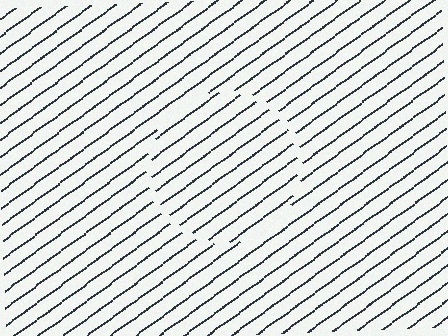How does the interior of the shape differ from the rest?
The interior of the shape contains the same grating, shifted by half a period — the contour is defined by the phase discontinuity where line-ends from the inner and outer gratings abut.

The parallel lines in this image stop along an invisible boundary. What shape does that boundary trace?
An illusory circle. The interior of the shape contains the same grating, shifted by half a period — the contour is defined by the phase discontinuity where line-ends from the inner and outer gratings abut.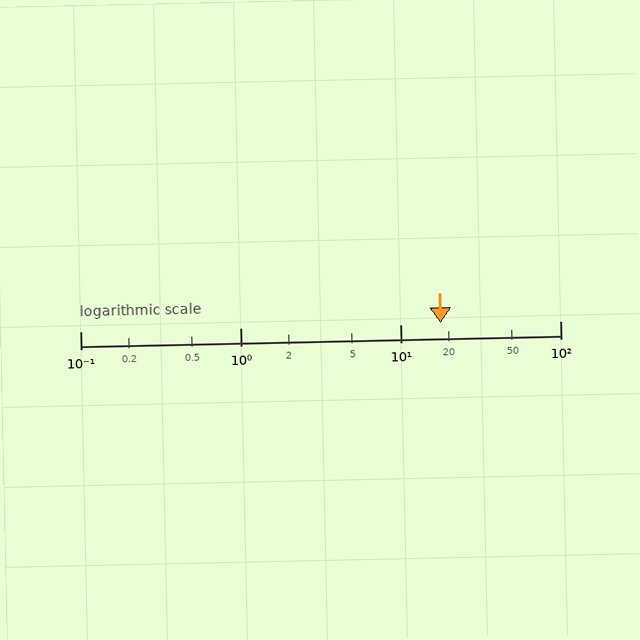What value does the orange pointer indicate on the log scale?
The pointer indicates approximately 18.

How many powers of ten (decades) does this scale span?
The scale spans 3 decades, from 0.1 to 100.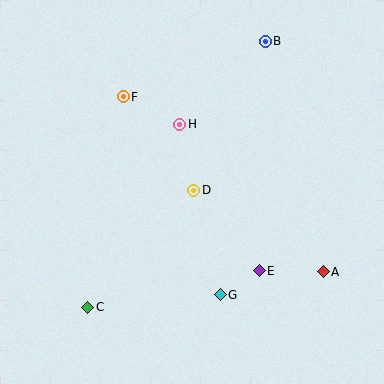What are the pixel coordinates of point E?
Point E is at (259, 271).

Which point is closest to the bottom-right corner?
Point A is closest to the bottom-right corner.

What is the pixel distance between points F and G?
The distance between F and G is 221 pixels.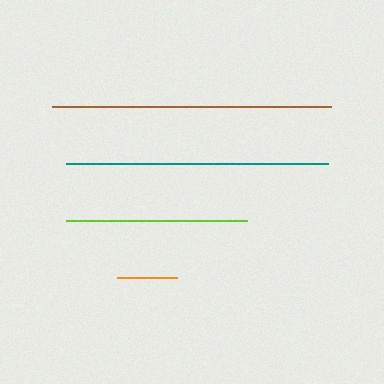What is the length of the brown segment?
The brown segment is approximately 279 pixels long.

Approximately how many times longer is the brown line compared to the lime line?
The brown line is approximately 1.5 times the length of the lime line.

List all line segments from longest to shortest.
From longest to shortest: brown, teal, lime, orange.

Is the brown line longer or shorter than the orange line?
The brown line is longer than the orange line.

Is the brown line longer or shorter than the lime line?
The brown line is longer than the lime line.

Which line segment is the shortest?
The orange line is the shortest at approximately 61 pixels.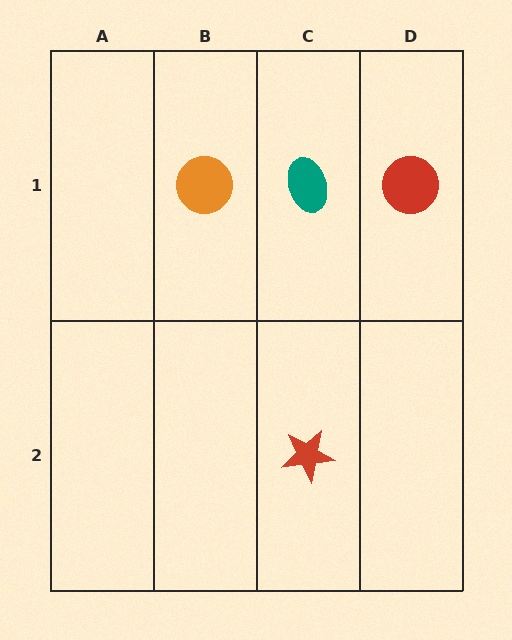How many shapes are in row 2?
1 shape.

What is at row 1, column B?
An orange circle.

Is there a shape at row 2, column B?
No, that cell is empty.